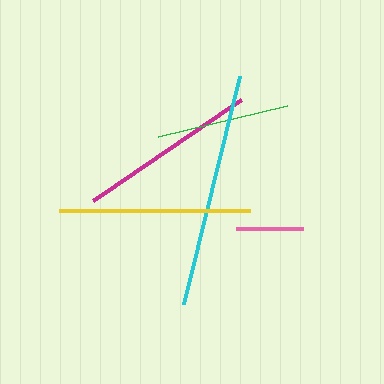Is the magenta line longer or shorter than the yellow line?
The yellow line is longer than the magenta line.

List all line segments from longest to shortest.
From longest to shortest: cyan, yellow, magenta, green, pink.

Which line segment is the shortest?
The pink line is the shortest at approximately 67 pixels.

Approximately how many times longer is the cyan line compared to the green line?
The cyan line is approximately 1.8 times the length of the green line.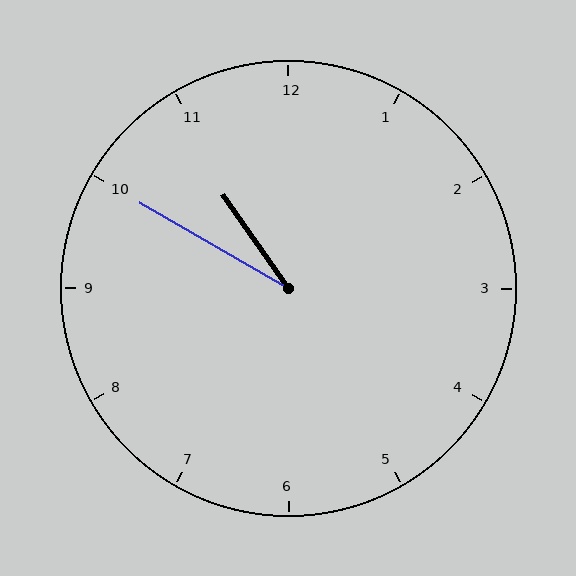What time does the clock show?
10:50.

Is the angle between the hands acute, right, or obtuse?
It is acute.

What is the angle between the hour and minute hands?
Approximately 25 degrees.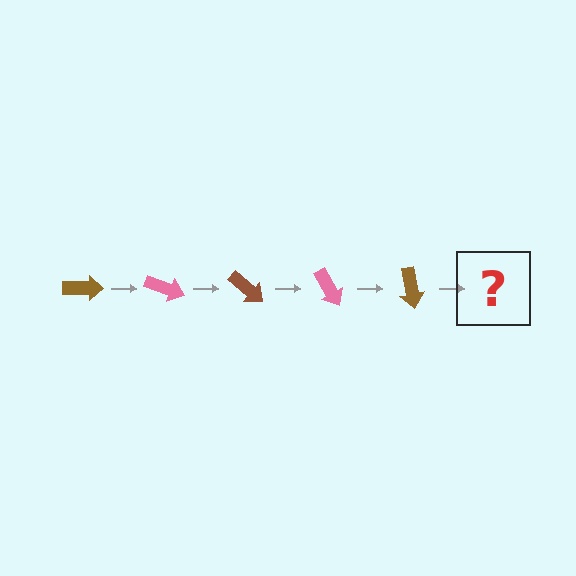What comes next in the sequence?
The next element should be a pink arrow, rotated 100 degrees from the start.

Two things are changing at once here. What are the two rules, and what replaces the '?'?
The two rules are that it rotates 20 degrees each step and the color cycles through brown and pink. The '?' should be a pink arrow, rotated 100 degrees from the start.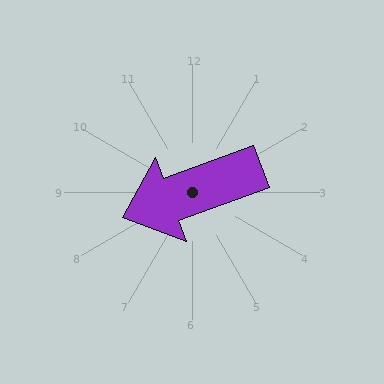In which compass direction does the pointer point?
West.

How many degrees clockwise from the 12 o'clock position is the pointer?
Approximately 250 degrees.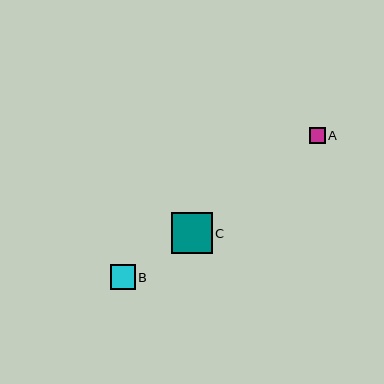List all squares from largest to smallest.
From largest to smallest: C, B, A.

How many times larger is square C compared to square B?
Square C is approximately 1.7 times the size of square B.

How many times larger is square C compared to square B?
Square C is approximately 1.7 times the size of square B.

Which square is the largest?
Square C is the largest with a size of approximately 41 pixels.